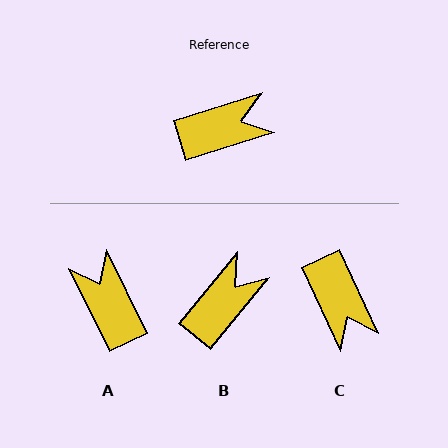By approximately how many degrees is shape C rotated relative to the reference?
Approximately 82 degrees clockwise.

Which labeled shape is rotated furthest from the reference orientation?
A, about 99 degrees away.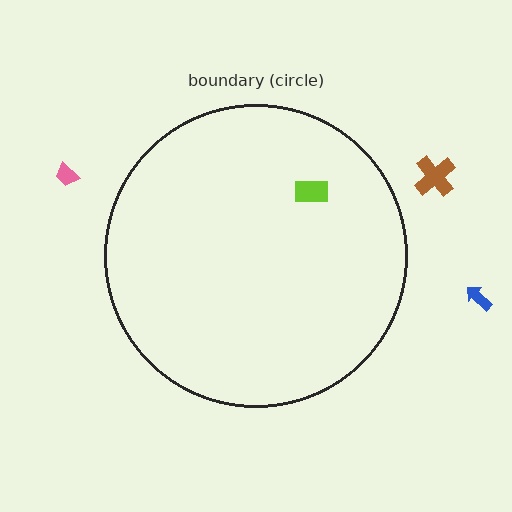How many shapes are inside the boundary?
1 inside, 3 outside.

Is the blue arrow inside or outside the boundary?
Outside.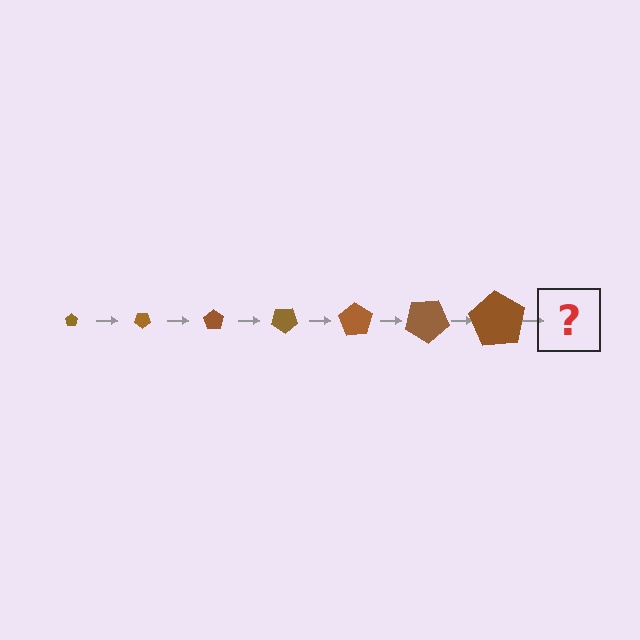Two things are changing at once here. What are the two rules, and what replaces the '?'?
The two rules are that the pentagon grows larger each step and it rotates 35 degrees each step. The '?' should be a pentagon, larger than the previous one and rotated 245 degrees from the start.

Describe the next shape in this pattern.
It should be a pentagon, larger than the previous one and rotated 245 degrees from the start.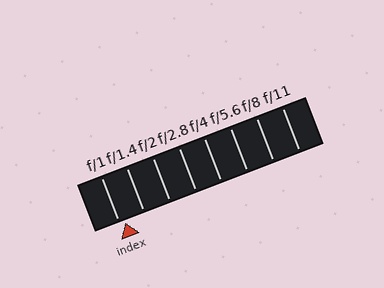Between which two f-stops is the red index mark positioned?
The index mark is between f/1 and f/1.4.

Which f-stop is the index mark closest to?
The index mark is closest to f/1.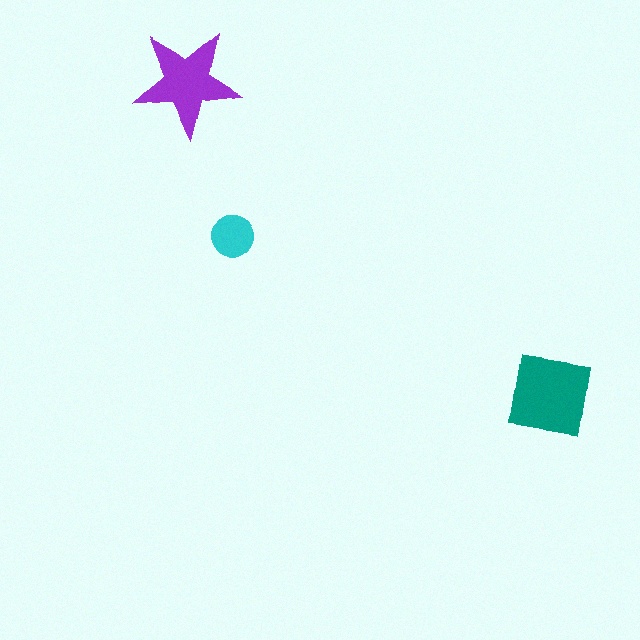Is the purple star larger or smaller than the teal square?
Smaller.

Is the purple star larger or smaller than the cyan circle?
Larger.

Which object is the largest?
The teal square.